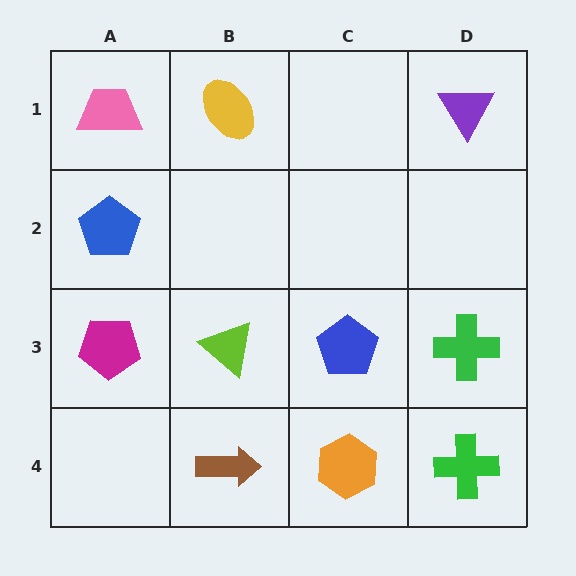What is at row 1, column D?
A purple triangle.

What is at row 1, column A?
A pink trapezoid.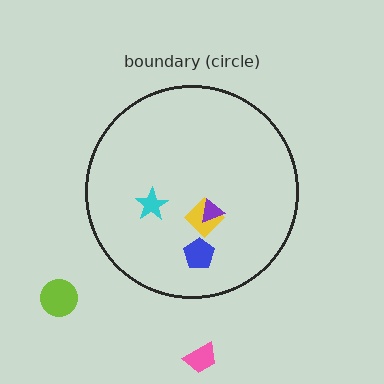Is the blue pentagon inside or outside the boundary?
Inside.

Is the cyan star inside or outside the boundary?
Inside.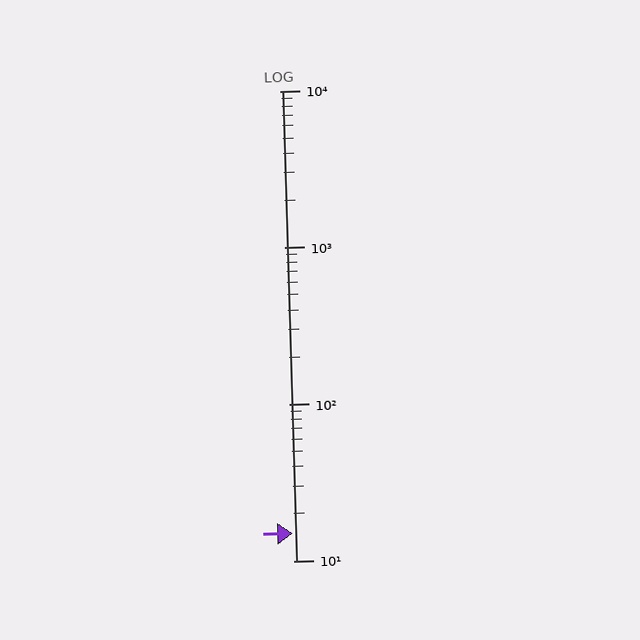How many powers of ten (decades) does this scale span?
The scale spans 3 decades, from 10 to 10000.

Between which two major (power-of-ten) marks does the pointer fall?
The pointer is between 10 and 100.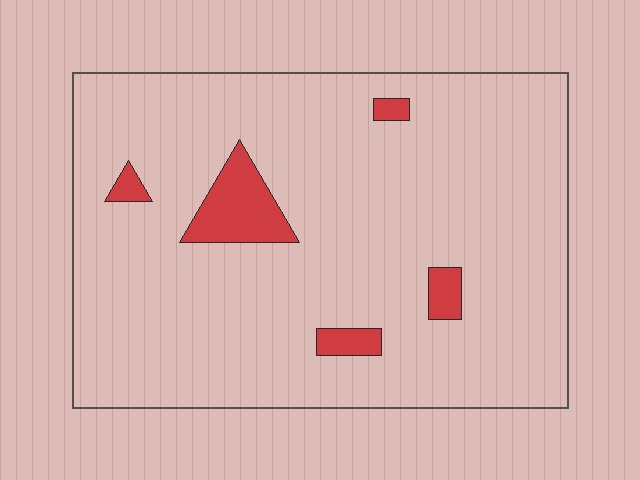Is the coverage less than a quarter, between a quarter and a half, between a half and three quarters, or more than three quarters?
Less than a quarter.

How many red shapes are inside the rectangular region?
5.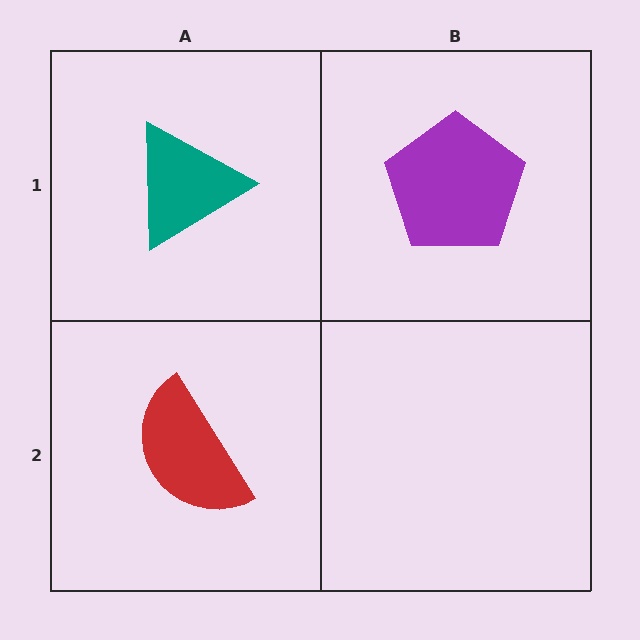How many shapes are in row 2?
1 shape.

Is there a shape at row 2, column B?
No, that cell is empty.